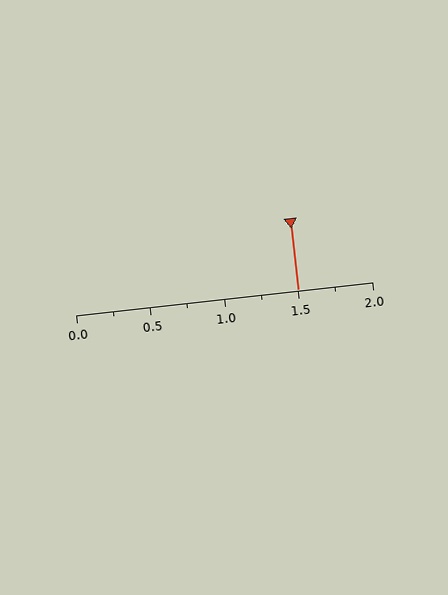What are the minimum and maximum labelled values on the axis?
The axis runs from 0.0 to 2.0.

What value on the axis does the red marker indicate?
The marker indicates approximately 1.5.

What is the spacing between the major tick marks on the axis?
The major ticks are spaced 0.5 apart.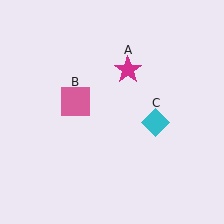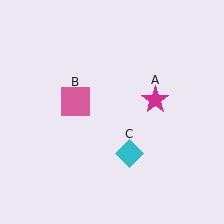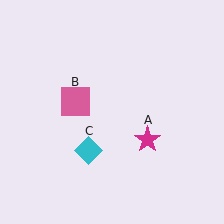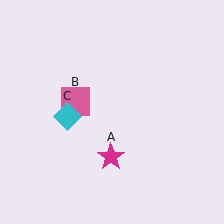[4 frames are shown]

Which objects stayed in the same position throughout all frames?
Pink square (object B) remained stationary.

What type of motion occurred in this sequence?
The magenta star (object A), cyan diamond (object C) rotated clockwise around the center of the scene.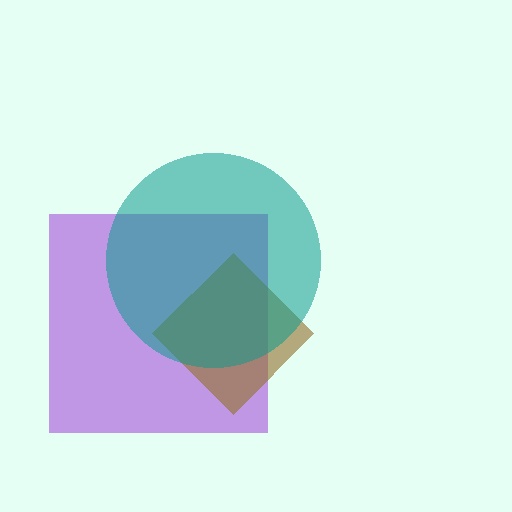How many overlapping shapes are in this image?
There are 3 overlapping shapes in the image.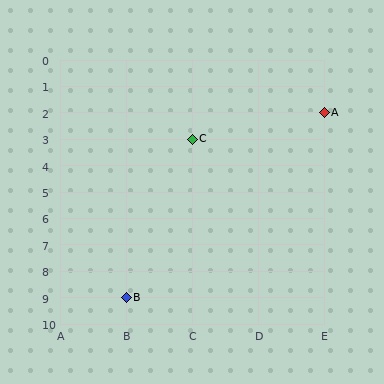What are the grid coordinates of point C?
Point C is at grid coordinates (C, 3).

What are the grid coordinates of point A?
Point A is at grid coordinates (E, 2).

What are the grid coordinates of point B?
Point B is at grid coordinates (B, 9).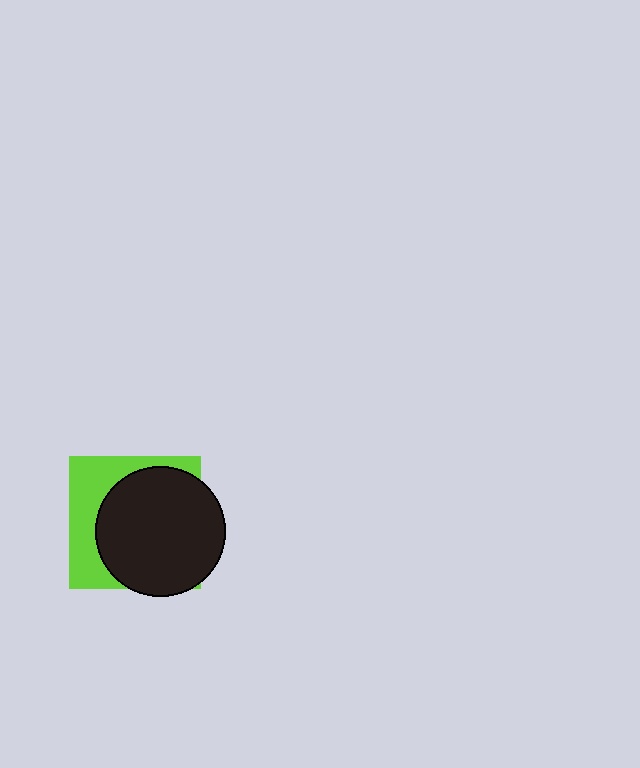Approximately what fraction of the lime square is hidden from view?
Roughly 65% of the lime square is hidden behind the black circle.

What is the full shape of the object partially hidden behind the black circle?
The partially hidden object is a lime square.